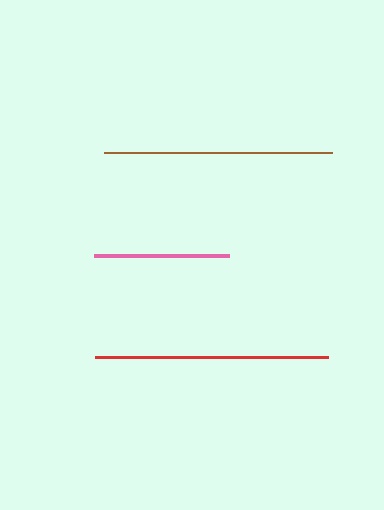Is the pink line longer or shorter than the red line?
The red line is longer than the pink line.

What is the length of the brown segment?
The brown segment is approximately 228 pixels long.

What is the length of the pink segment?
The pink segment is approximately 136 pixels long.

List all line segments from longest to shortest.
From longest to shortest: red, brown, pink.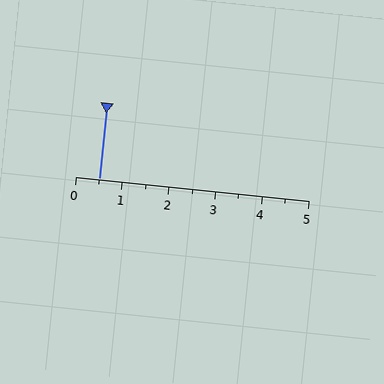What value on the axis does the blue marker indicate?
The marker indicates approximately 0.5.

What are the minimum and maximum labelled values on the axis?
The axis runs from 0 to 5.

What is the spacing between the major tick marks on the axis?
The major ticks are spaced 1 apart.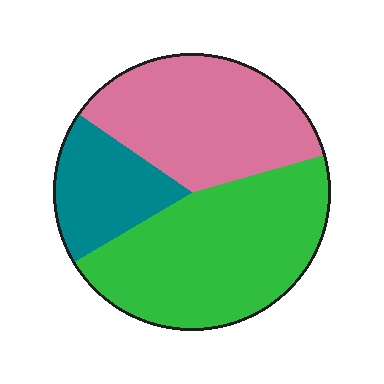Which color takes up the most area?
Green, at roughly 45%.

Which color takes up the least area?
Teal, at roughly 20%.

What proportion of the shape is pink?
Pink takes up about three eighths (3/8) of the shape.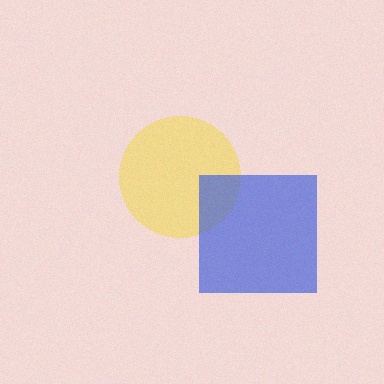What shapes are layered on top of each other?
The layered shapes are: a yellow circle, a blue square.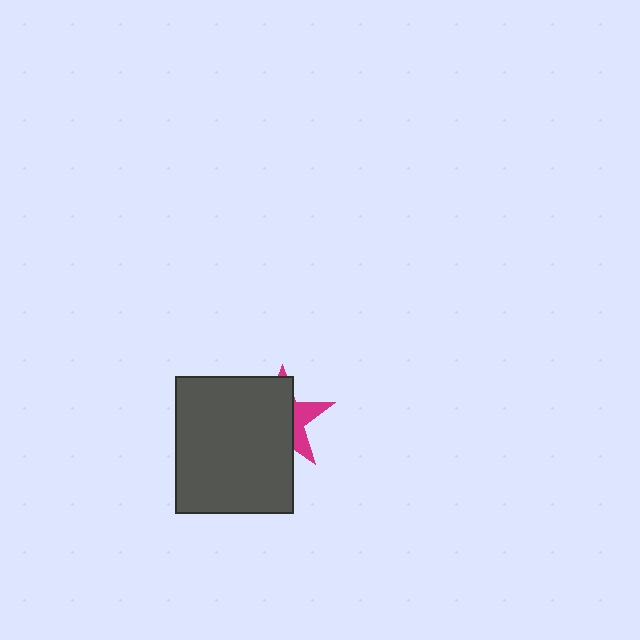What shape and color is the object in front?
The object in front is a dark gray rectangle.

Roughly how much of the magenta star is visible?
A small part of it is visible (roughly 32%).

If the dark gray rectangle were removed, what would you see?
You would see the complete magenta star.